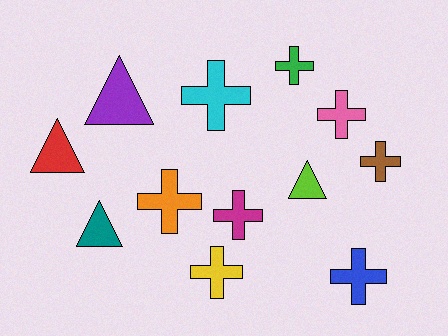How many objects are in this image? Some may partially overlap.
There are 12 objects.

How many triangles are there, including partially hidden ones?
There are 4 triangles.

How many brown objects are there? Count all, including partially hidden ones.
There is 1 brown object.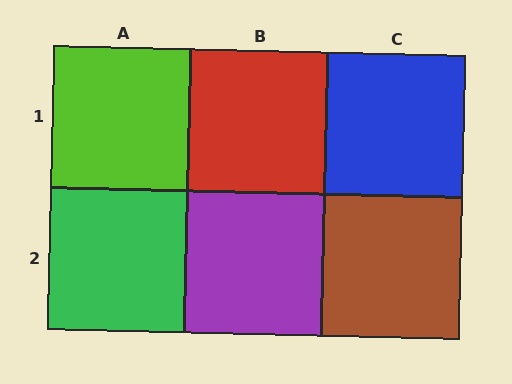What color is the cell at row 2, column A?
Green.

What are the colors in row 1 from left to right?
Lime, red, blue.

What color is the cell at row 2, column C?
Brown.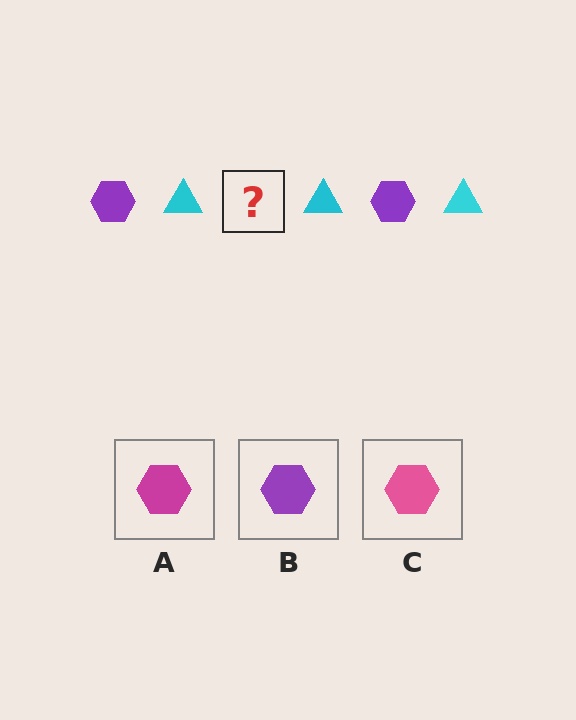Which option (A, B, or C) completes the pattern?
B.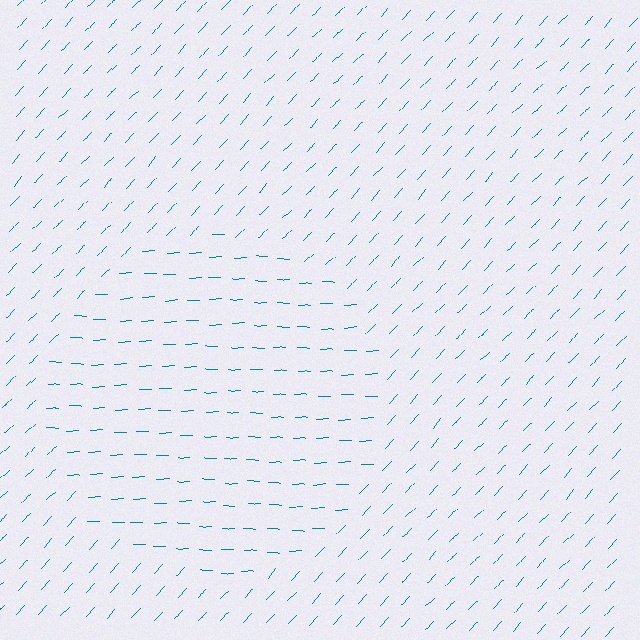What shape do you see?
I see a circle.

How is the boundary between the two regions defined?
The boundary is defined purely by a change in line orientation (approximately 45 degrees difference). All lines are the same color and thickness.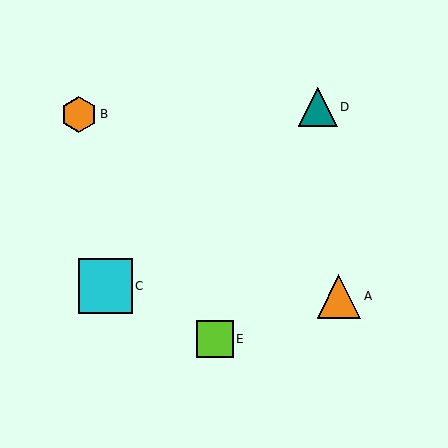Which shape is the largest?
The cyan square (labeled C) is the largest.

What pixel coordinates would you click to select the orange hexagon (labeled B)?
Click at (79, 114) to select the orange hexagon B.